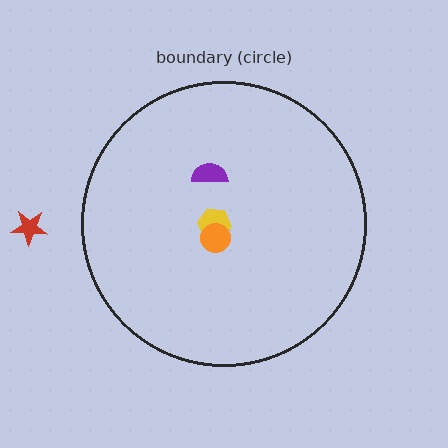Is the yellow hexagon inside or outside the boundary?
Inside.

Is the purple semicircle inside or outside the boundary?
Inside.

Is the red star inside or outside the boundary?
Outside.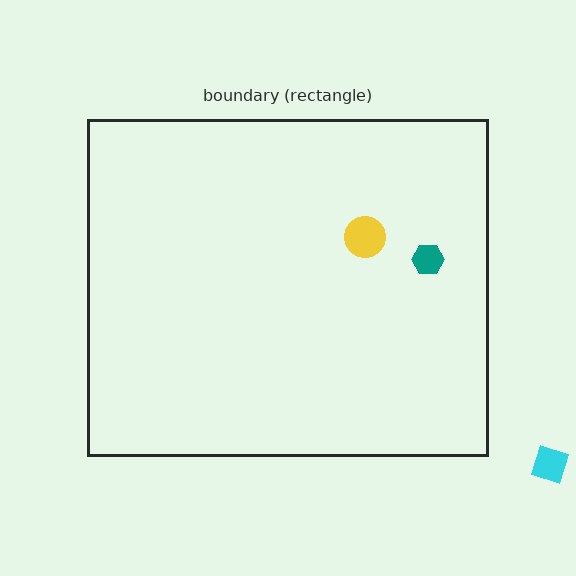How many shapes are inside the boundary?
2 inside, 1 outside.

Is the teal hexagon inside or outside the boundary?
Inside.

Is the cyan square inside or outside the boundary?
Outside.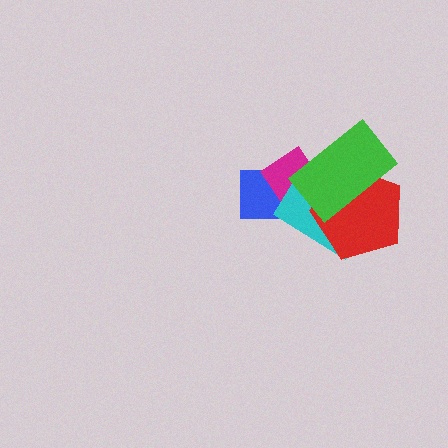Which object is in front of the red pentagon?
The green rectangle is in front of the red pentagon.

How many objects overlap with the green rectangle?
4 objects overlap with the green rectangle.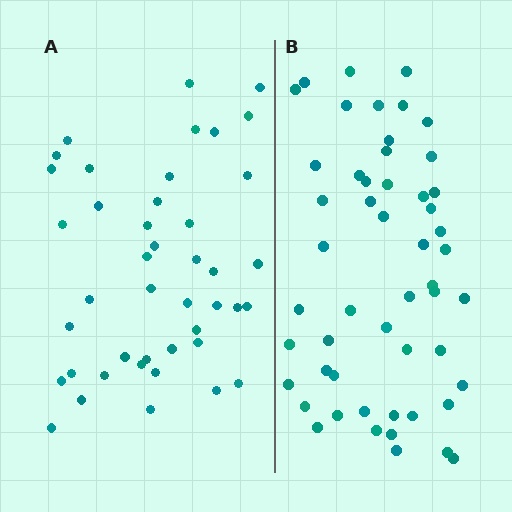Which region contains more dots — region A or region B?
Region B (the right region) has more dots.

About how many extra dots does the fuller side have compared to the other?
Region B has roughly 8 or so more dots than region A.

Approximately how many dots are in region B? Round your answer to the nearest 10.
About 50 dots. (The exact count is 52, which rounds to 50.)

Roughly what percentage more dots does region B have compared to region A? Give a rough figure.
About 20% more.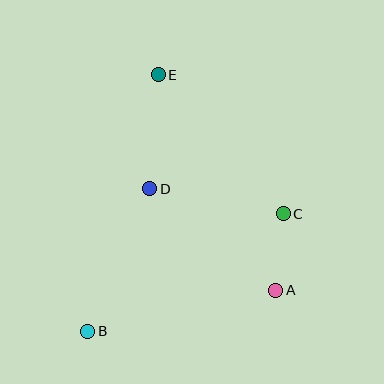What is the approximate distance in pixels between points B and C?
The distance between B and C is approximately 228 pixels.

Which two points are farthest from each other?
Points B and E are farthest from each other.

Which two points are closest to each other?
Points A and C are closest to each other.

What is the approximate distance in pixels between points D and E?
The distance between D and E is approximately 114 pixels.